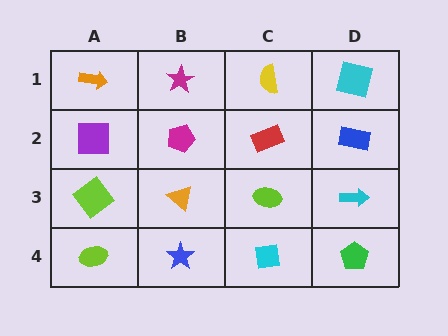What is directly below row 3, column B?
A blue star.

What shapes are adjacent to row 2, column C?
A yellow semicircle (row 1, column C), a lime ellipse (row 3, column C), a magenta pentagon (row 2, column B), a blue rectangle (row 2, column D).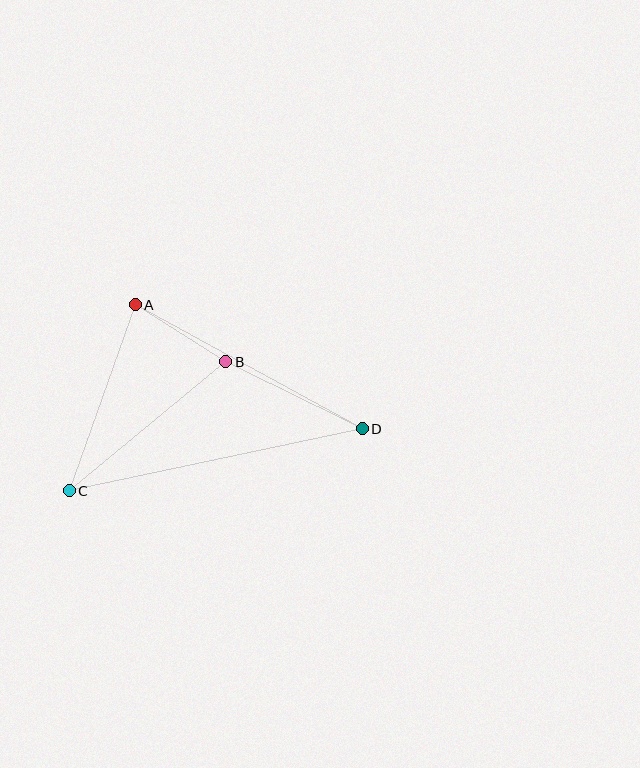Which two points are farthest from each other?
Points C and D are farthest from each other.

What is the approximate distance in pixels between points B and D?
The distance between B and D is approximately 152 pixels.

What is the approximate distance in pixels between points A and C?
The distance between A and C is approximately 197 pixels.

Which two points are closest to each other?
Points A and B are closest to each other.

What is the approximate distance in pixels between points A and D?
The distance between A and D is approximately 259 pixels.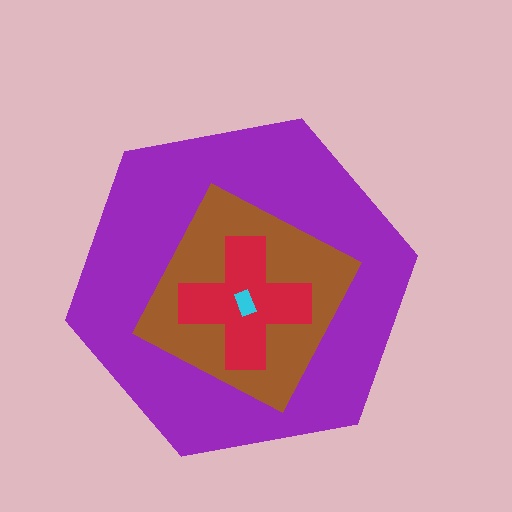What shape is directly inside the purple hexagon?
The brown square.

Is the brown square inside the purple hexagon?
Yes.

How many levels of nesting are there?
4.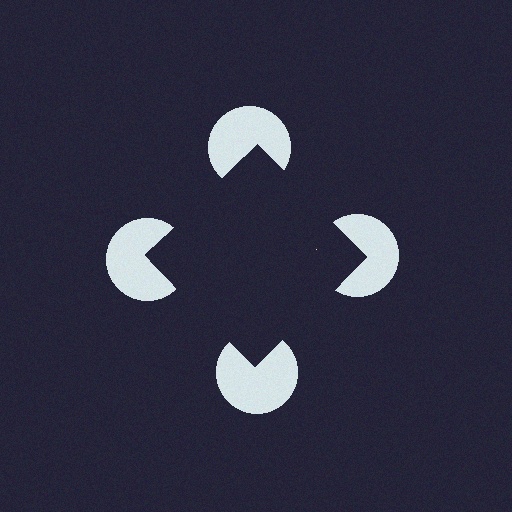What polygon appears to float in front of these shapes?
An illusory square — its edges are inferred from the aligned wedge cuts in the pac-man discs, not physically drawn.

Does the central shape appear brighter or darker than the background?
It typically appears slightly darker than the background, even though no actual brightness change is drawn.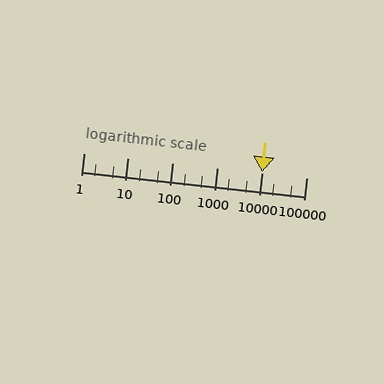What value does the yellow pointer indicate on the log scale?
The pointer indicates approximately 10000.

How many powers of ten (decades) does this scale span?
The scale spans 5 decades, from 1 to 100000.